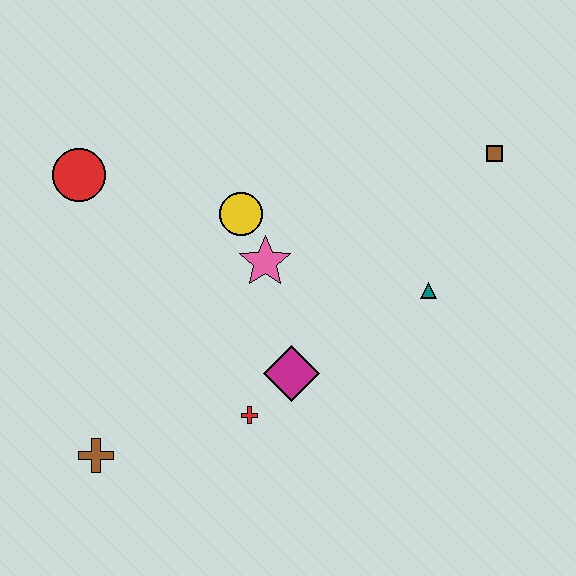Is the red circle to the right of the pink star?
No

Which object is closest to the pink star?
The yellow circle is closest to the pink star.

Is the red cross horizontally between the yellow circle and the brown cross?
No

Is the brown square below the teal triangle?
No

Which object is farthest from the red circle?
The brown square is farthest from the red circle.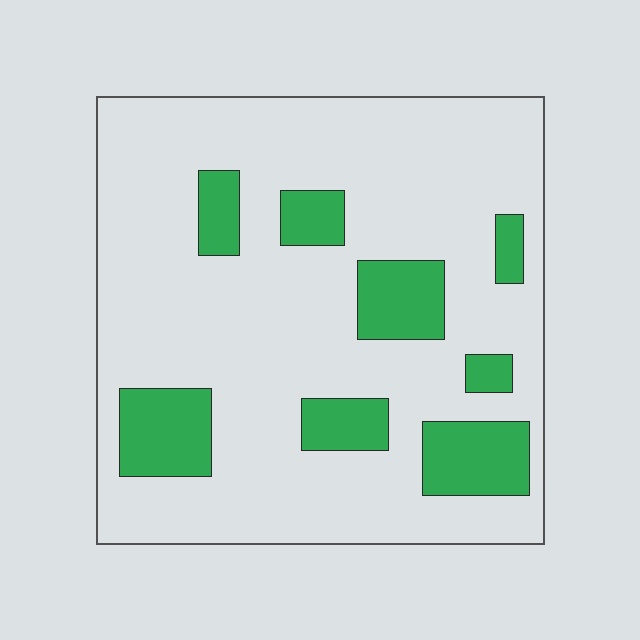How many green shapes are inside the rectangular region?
8.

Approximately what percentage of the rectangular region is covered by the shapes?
Approximately 20%.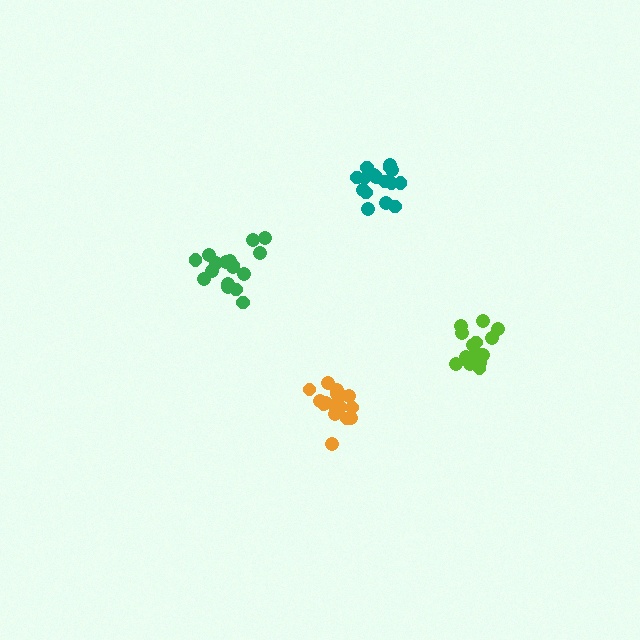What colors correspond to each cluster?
The clusters are colored: teal, orange, green, lime.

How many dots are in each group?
Group 1: 16 dots, Group 2: 17 dots, Group 3: 20 dots, Group 4: 15 dots (68 total).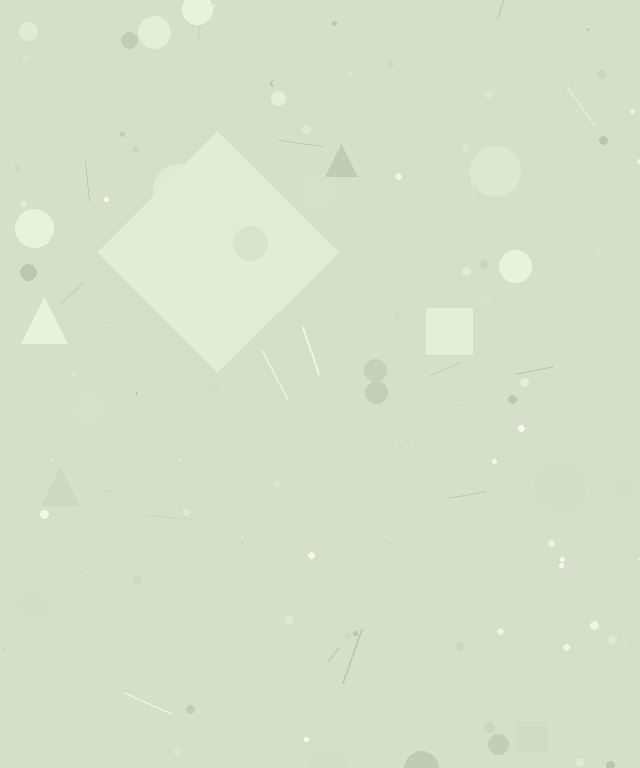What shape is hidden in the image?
A diamond is hidden in the image.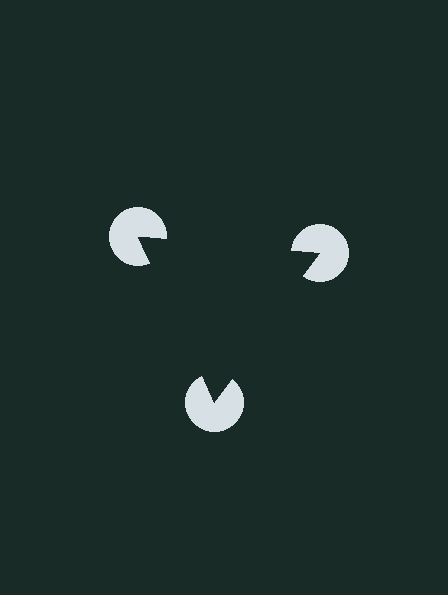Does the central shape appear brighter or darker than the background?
It typically appears slightly darker than the background, even though no actual brightness change is drawn.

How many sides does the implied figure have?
3 sides.